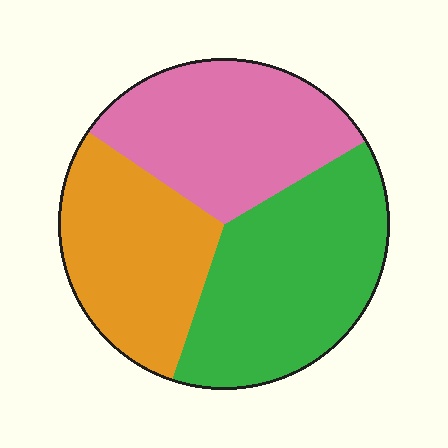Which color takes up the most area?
Green, at roughly 40%.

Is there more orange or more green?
Green.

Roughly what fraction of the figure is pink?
Pink takes up about one third (1/3) of the figure.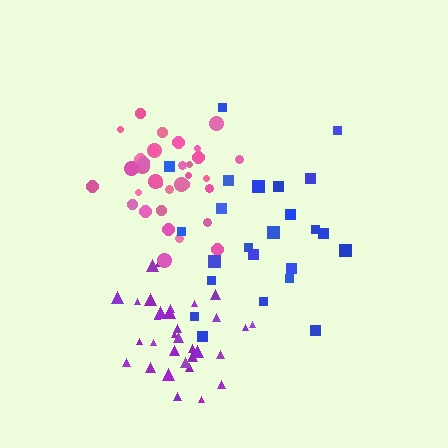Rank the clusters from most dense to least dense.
pink, purple, blue.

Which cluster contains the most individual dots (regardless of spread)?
Pink (35).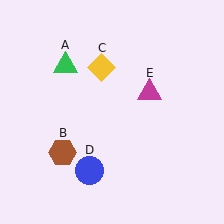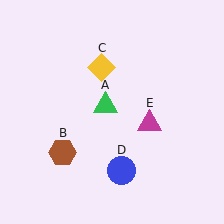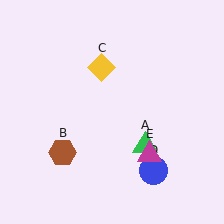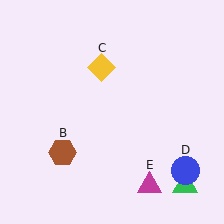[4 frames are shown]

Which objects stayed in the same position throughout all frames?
Brown hexagon (object B) and yellow diamond (object C) remained stationary.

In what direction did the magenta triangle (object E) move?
The magenta triangle (object E) moved down.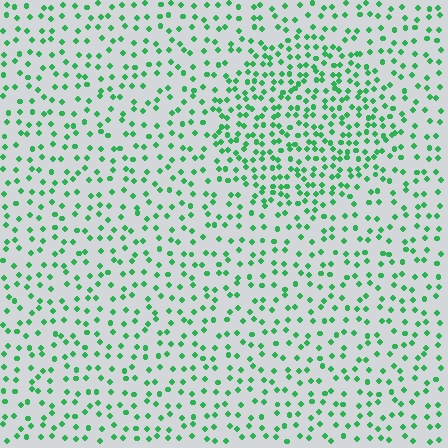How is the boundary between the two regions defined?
The boundary is defined by a change in element density (approximately 1.8x ratio). All elements are the same color, size, and shape.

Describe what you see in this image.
The image contains small green elements arranged at two different densities. A circle-shaped region is visible where the elements are more densely packed than the surrounding area.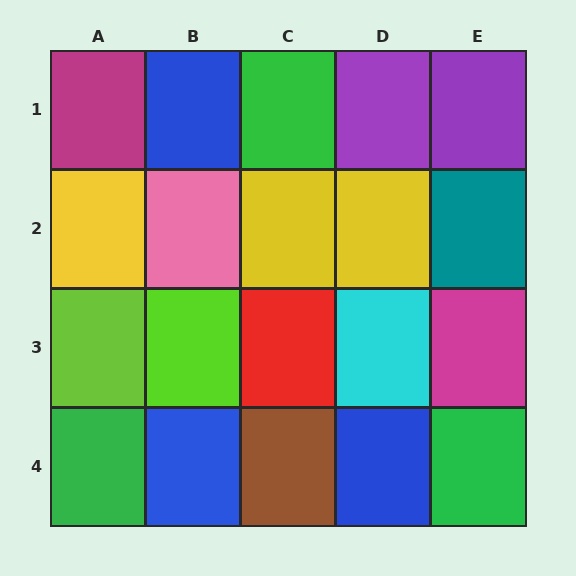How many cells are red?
1 cell is red.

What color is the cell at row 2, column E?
Teal.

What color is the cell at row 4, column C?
Brown.